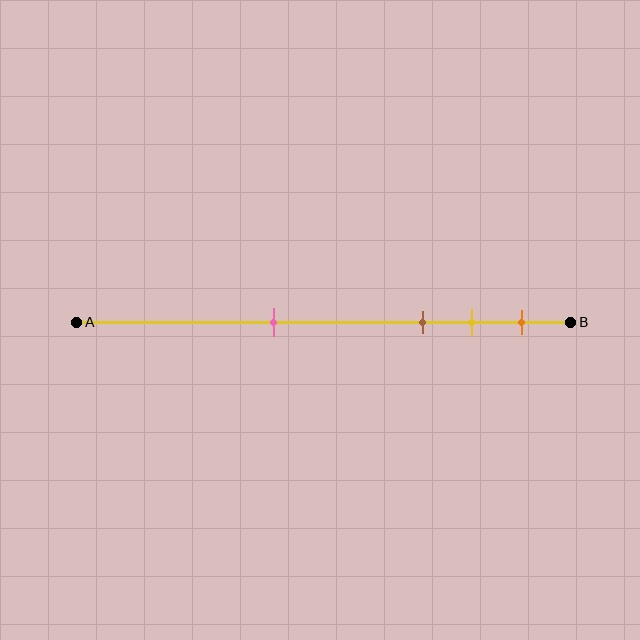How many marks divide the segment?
There are 4 marks dividing the segment.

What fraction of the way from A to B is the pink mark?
The pink mark is approximately 40% (0.4) of the way from A to B.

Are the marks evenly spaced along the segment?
No, the marks are not evenly spaced.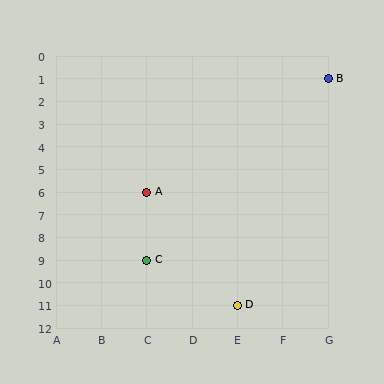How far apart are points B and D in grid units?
Points B and D are 2 columns and 10 rows apart (about 10.2 grid units diagonally).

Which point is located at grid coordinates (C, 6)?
Point A is at (C, 6).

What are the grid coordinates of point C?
Point C is at grid coordinates (C, 9).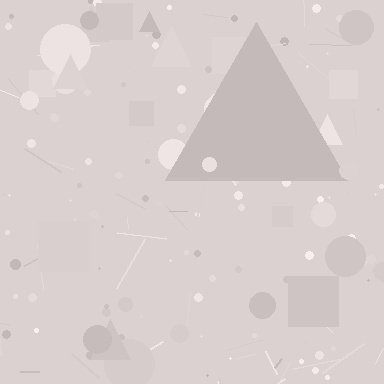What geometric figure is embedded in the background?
A triangle is embedded in the background.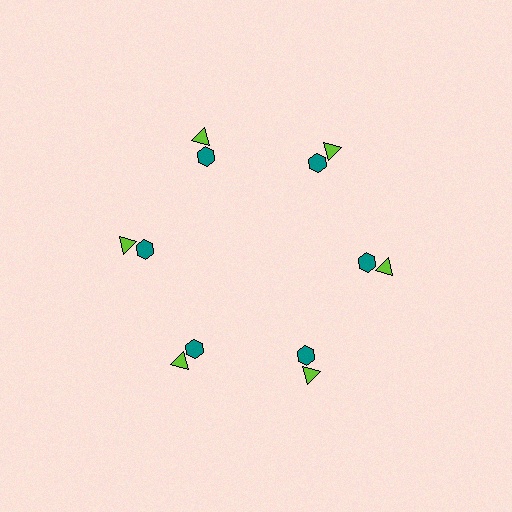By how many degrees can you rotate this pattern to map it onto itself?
The pattern maps onto itself every 60 degrees of rotation.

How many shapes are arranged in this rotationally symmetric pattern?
There are 12 shapes, arranged in 6 groups of 2.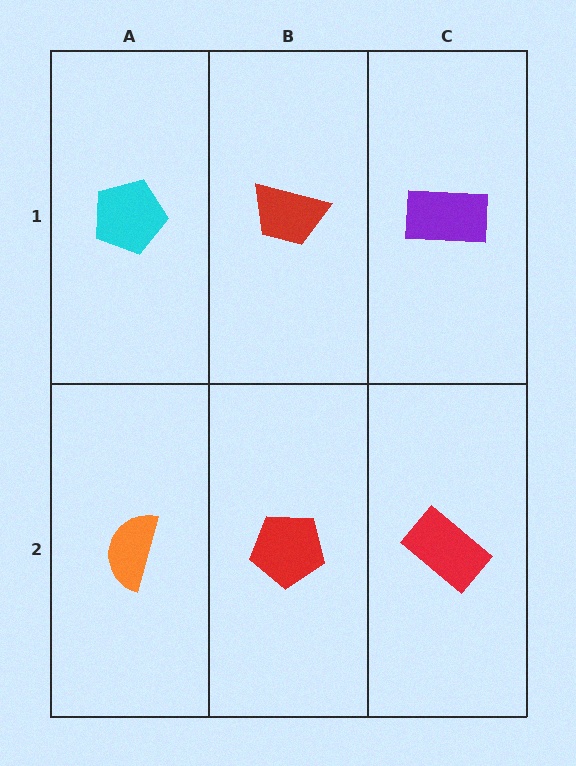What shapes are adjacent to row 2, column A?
A cyan pentagon (row 1, column A), a red pentagon (row 2, column B).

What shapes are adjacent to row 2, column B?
A red trapezoid (row 1, column B), an orange semicircle (row 2, column A), a red rectangle (row 2, column C).